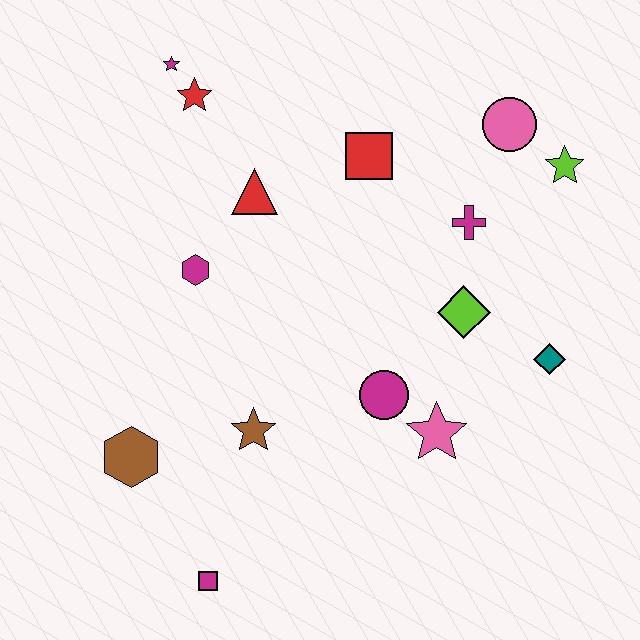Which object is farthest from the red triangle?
The magenta square is farthest from the red triangle.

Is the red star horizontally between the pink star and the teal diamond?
No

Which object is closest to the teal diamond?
The lime diamond is closest to the teal diamond.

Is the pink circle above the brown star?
Yes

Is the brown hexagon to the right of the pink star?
No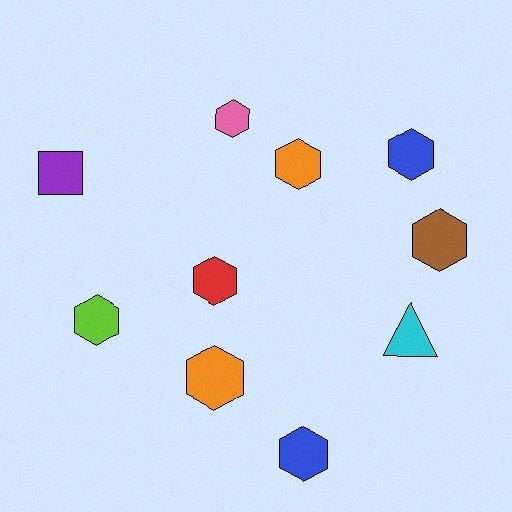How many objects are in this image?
There are 10 objects.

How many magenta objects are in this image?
There are no magenta objects.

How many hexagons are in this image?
There are 8 hexagons.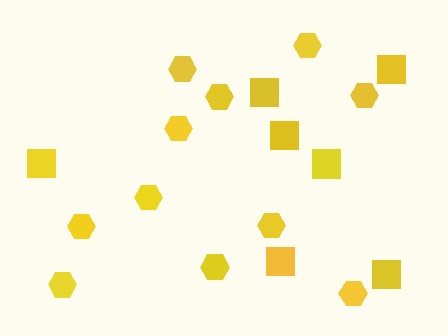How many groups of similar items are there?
There are 2 groups: one group of hexagons (11) and one group of squares (7).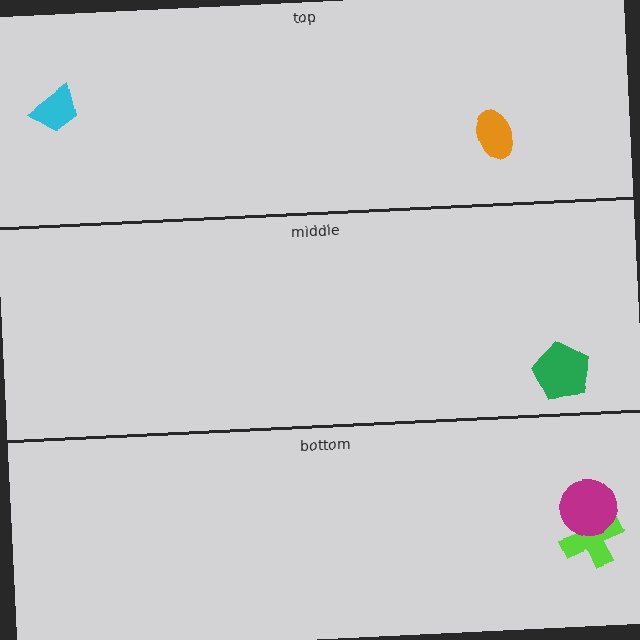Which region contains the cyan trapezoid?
The top region.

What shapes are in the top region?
The cyan trapezoid, the orange ellipse.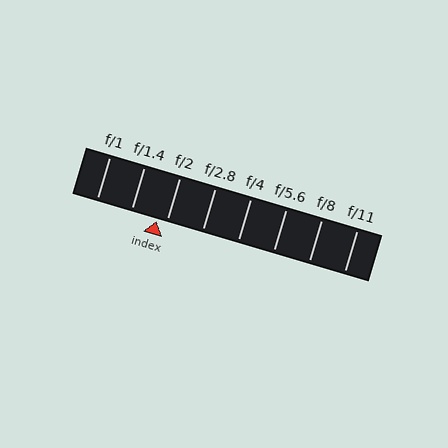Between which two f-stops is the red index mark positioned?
The index mark is between f/1.4 and f/2.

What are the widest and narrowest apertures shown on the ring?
The widest aperture shown is f/1 and the narrowest is f/11.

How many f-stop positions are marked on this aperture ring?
There are 8 f-stop positions marked.